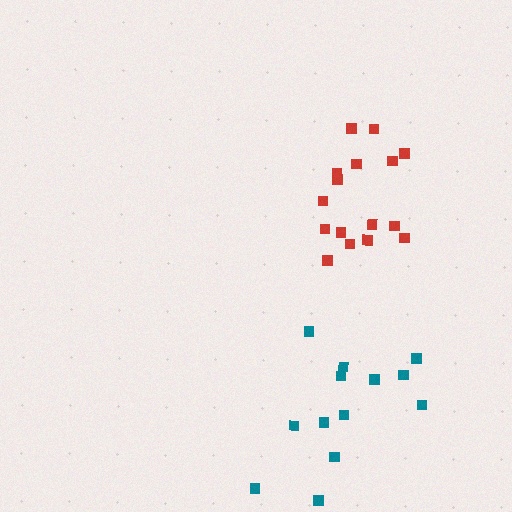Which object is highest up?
The red cluster is topmost.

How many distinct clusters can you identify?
There are 2 distinct clusters.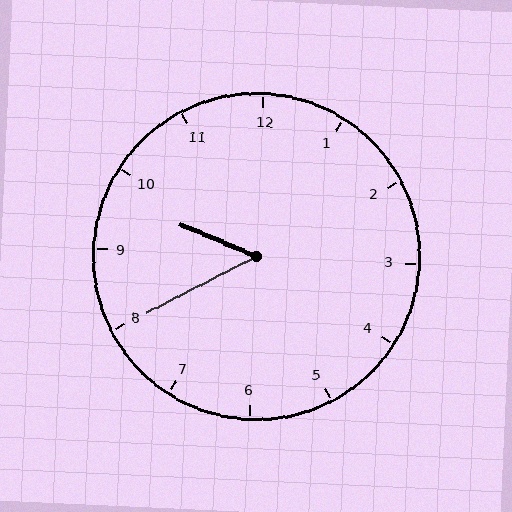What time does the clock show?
9:40.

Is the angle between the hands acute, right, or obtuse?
It is acute.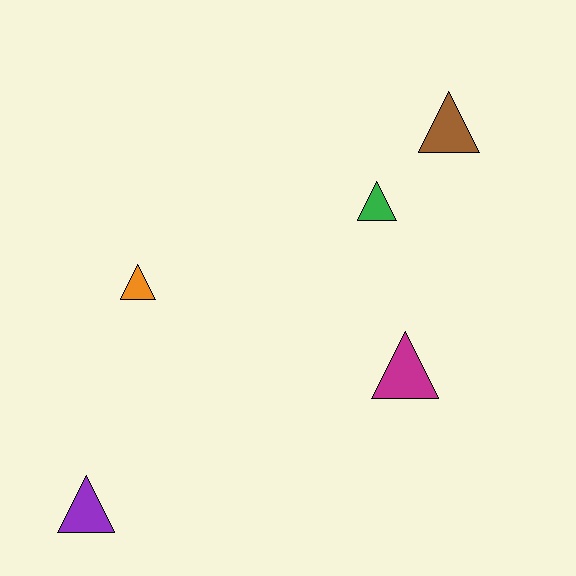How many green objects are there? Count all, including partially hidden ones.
There is 1 green object.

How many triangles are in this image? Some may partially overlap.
There are 5 triangles.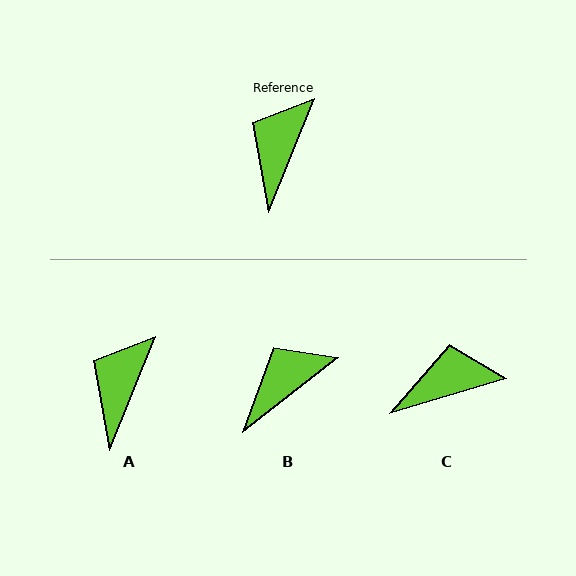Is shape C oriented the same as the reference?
No, it is off by about 52 degrees.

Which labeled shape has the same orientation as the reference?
A.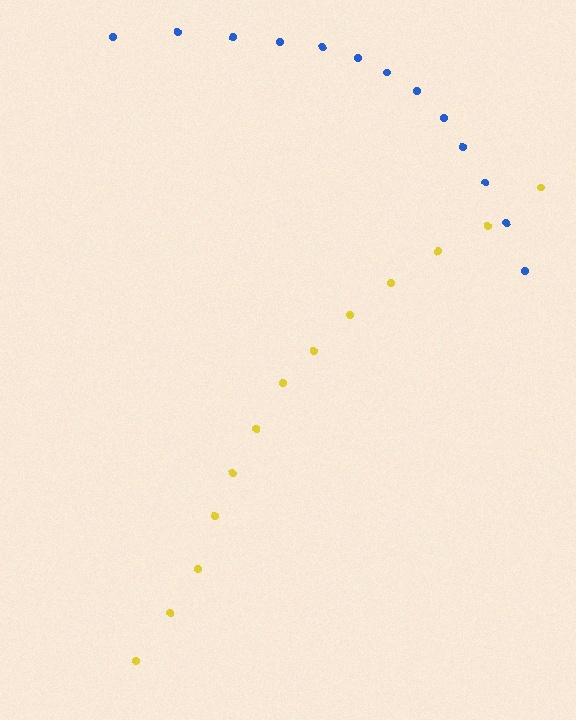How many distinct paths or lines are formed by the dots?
There are 2 distinct paths.